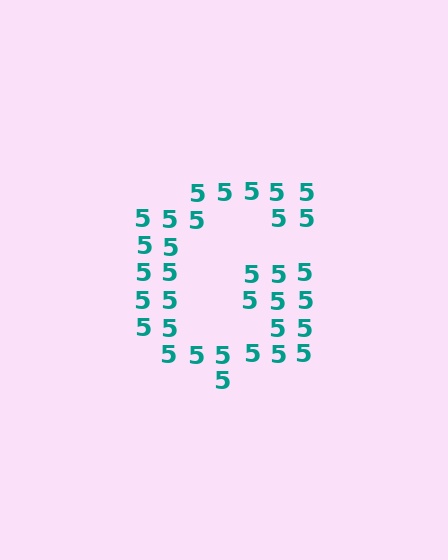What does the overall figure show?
The overall figure shows the letter G.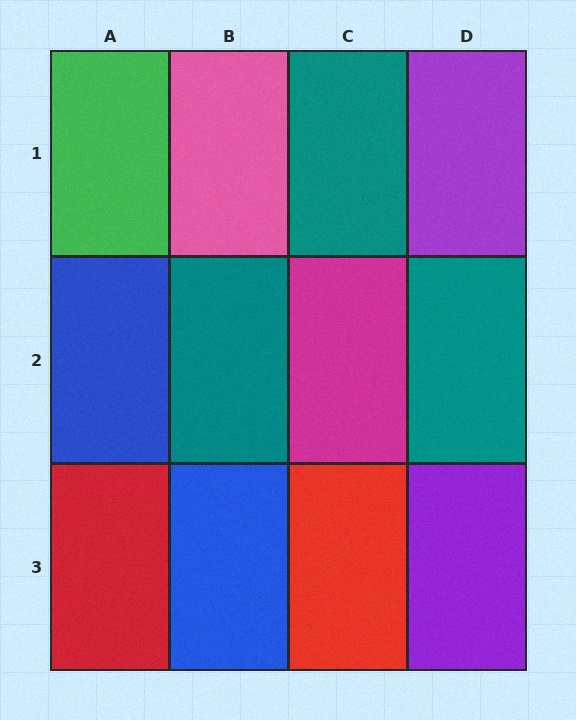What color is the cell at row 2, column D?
Teal.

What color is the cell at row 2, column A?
Blue.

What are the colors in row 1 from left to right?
Green, pink, teal, purple.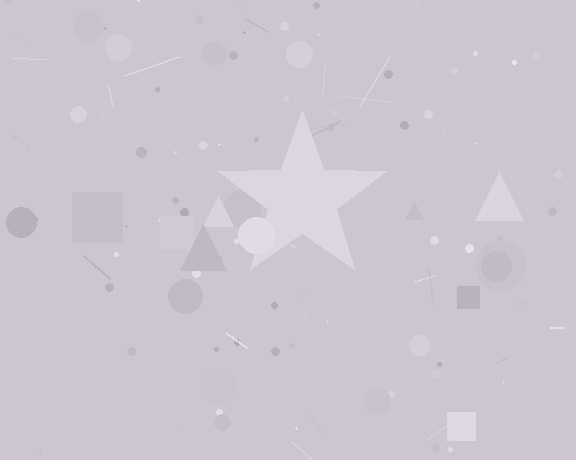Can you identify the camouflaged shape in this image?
The camouflaged shape is a star.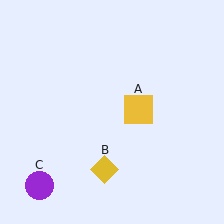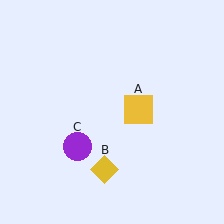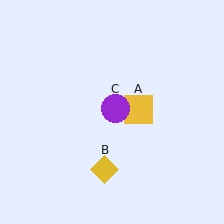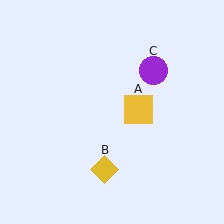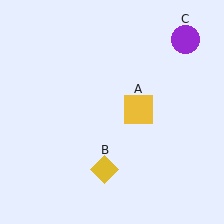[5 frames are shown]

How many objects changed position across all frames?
1 object changed position: purple circle (object C).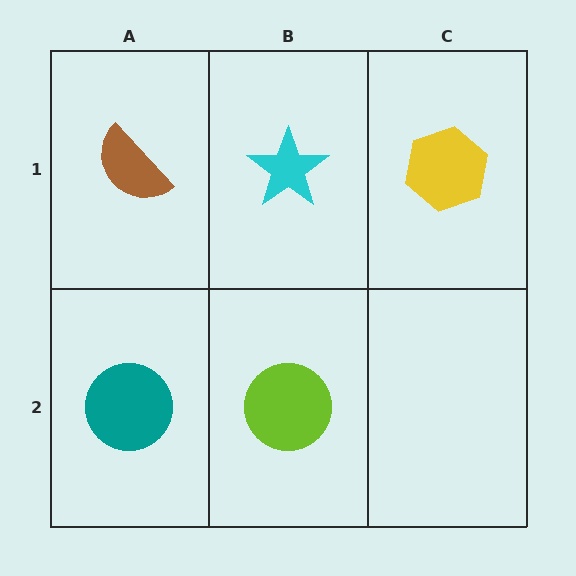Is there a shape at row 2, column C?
No, that cell is empty.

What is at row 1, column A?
A brown semicircle.